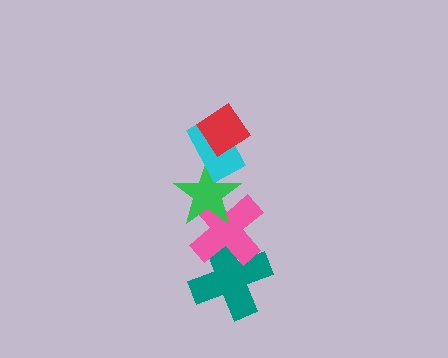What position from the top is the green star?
The green star is 3rd from the top.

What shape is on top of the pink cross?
The green star is on top of the pink cross.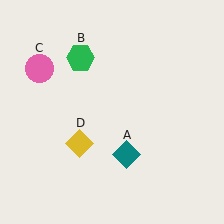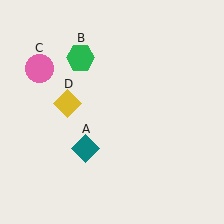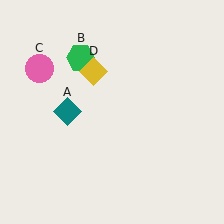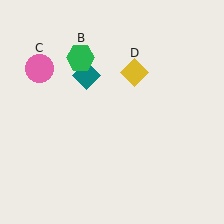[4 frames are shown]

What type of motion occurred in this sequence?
The teal diamond (object A), yellow diamond (object D) rotated clockwise around the center of the scene.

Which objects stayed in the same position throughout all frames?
Green hexagon (object B) and pink circle (object C) remained stationary.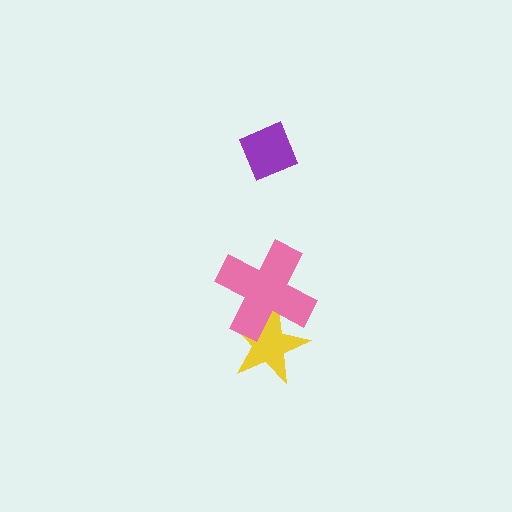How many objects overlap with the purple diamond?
0 objects overlap with the purple diamond.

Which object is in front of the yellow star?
The pink cross is in front of the yellow star.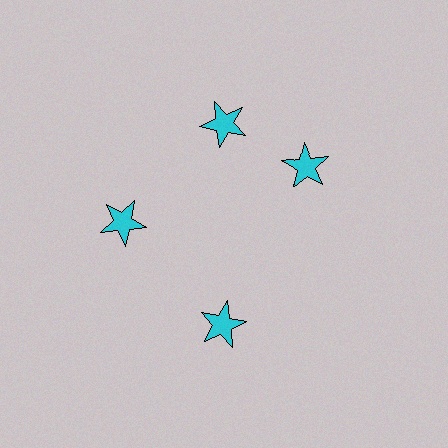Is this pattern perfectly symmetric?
No. The 4 cyan stars are arranged in a ring, but one element near the 3 o'clock position is rotated out of alignment along the ring, breaking the 4-fold rotational symmetry.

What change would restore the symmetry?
The symmetry would be restored by rotating it back into even spacing with its neighbors so that all 4 stars sit at equal angles and equal distance from the center.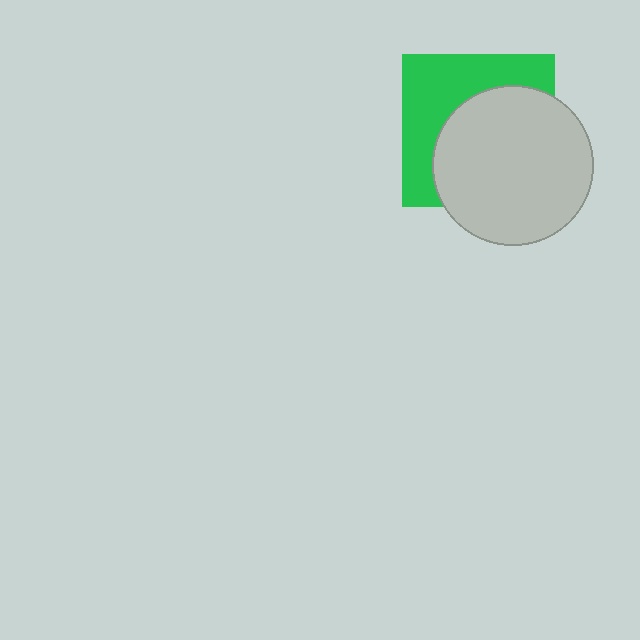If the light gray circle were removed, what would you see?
You would see the complete green square.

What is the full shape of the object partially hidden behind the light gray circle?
The partially hidden object is a green square.